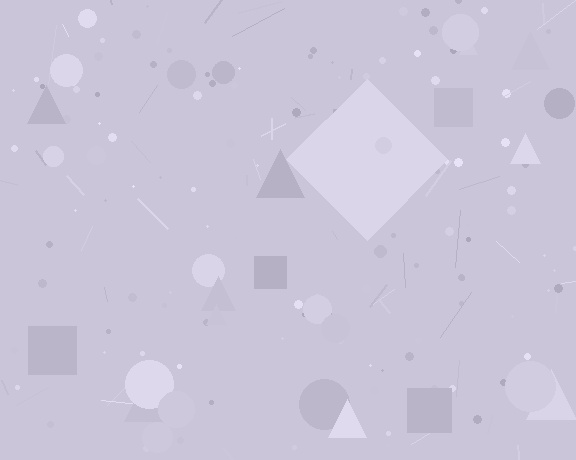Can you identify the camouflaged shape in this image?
The camouflaged shape is a diamond.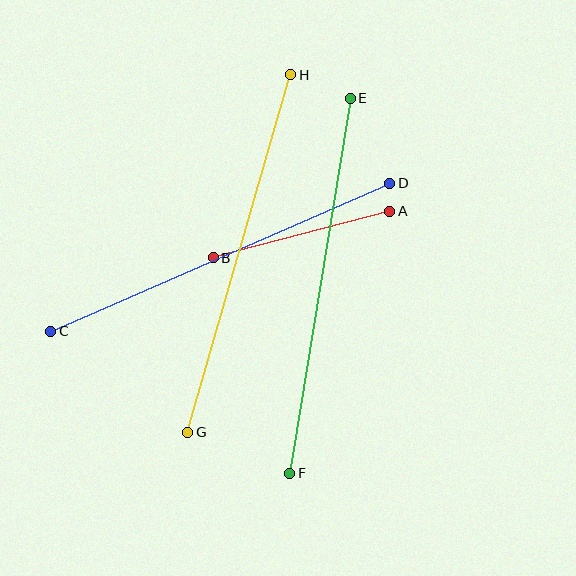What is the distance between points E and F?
The distance is approximately 380 pixels.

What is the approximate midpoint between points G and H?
The midpoint is at approximately (239, 254) pixels.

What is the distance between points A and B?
The distance is approximately 183 pixels.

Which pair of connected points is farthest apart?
Points E and F are farthest apart.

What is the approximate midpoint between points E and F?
The midpoint is at approximately (320, 286) pixels.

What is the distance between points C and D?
The distance is approximately 370 pixels.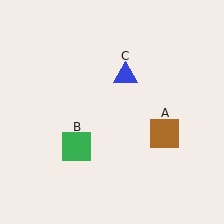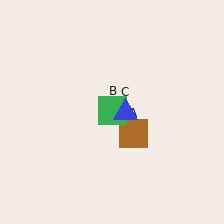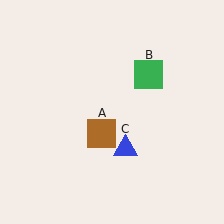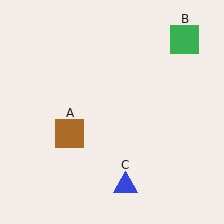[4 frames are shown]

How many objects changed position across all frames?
3 objects changed position: brown square (object A), green square (object B), blue triangle (object C).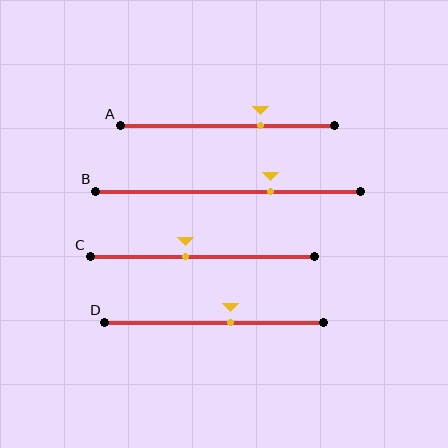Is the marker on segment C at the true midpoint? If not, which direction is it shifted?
No, the marker on segment C is shifted to the left by about 8% of the segment length.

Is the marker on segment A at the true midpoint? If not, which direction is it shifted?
No, the marker on segment A is shifted to the right by about 15% of the segment length.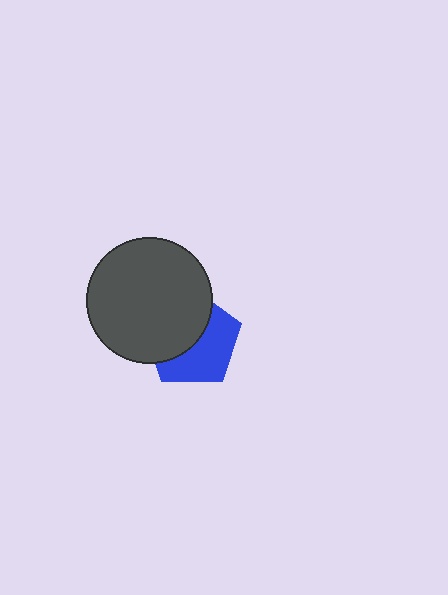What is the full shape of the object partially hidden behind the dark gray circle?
The partially hidden object is a blue pentagon.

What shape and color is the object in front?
The object in front is a dark gray circle.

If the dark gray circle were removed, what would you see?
You would see the complete blue pentagon.